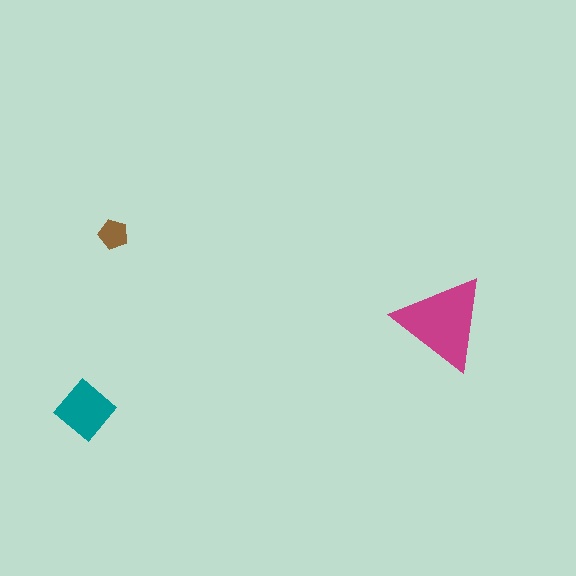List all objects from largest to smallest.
The magenta triangle, the teal diamond, the brown pentagon.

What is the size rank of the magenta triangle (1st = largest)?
1st.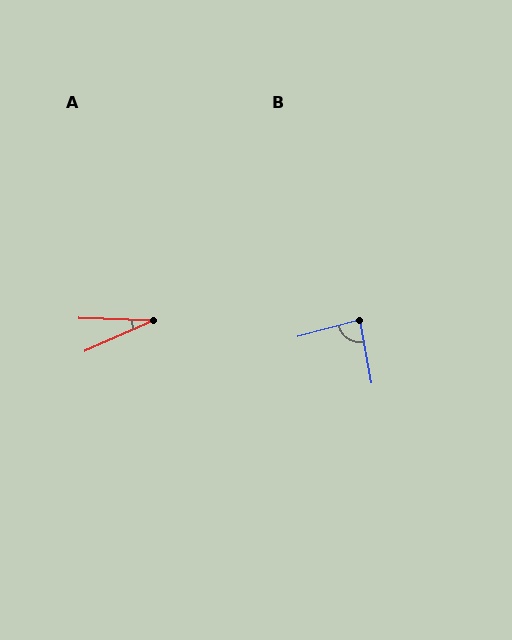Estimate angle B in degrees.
Approximately 85 degrees.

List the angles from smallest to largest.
A (26°), B (85°).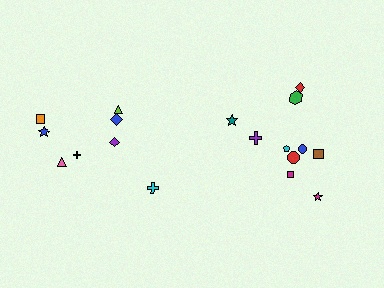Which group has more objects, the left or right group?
The right group.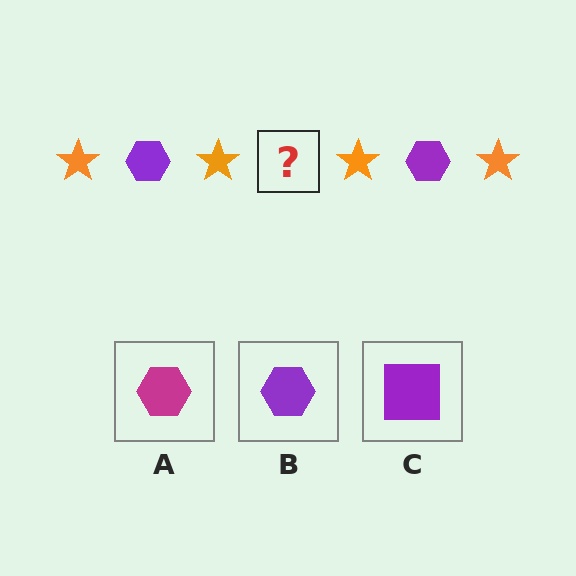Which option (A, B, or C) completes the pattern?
B.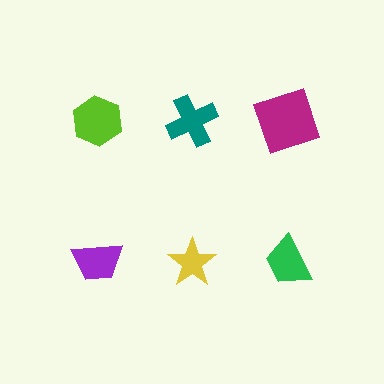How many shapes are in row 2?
3 shapes.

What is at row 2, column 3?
A green trapezoid.